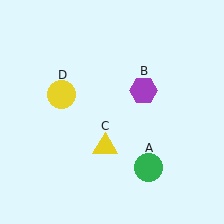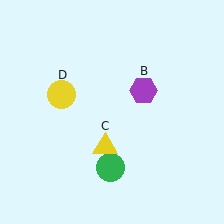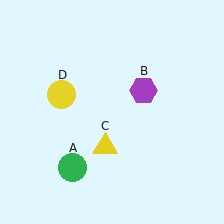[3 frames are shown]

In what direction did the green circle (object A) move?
The green circle (object A) moved left.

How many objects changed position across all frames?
1 object changed position: green circle (object A).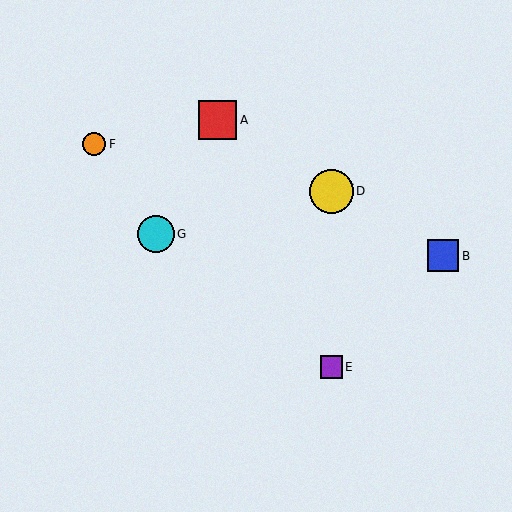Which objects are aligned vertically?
Objects C, D, E are aligned vertically.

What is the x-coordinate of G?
Object G is at x≈156.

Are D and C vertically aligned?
Yes, both are at x≈331.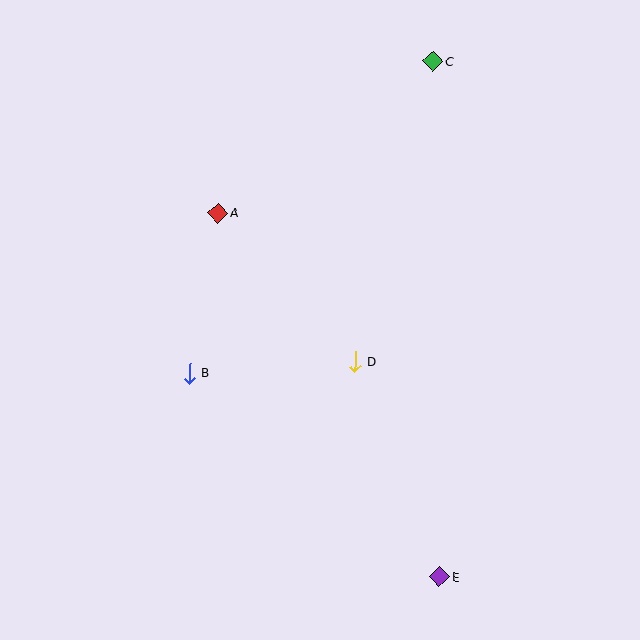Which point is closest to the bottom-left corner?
Point B is closest to the bottom-left corner.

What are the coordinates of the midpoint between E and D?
The midpoint between E and D is at (397, 469).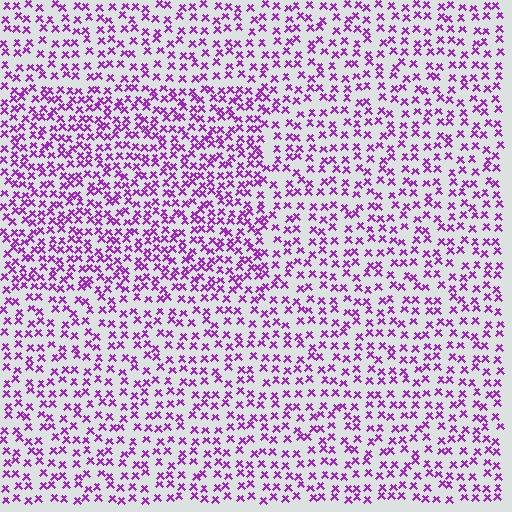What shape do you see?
I see a rectangle.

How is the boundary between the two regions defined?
The boundary is defined by a change in element density (approximately 1.5x ratio). All elements are the same color, size, and shape.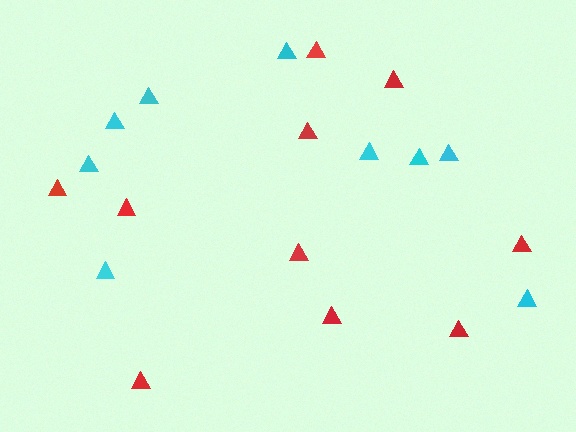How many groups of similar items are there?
There are 2 groups: one group of red triangles (10) and one group of cyan triangles (9).